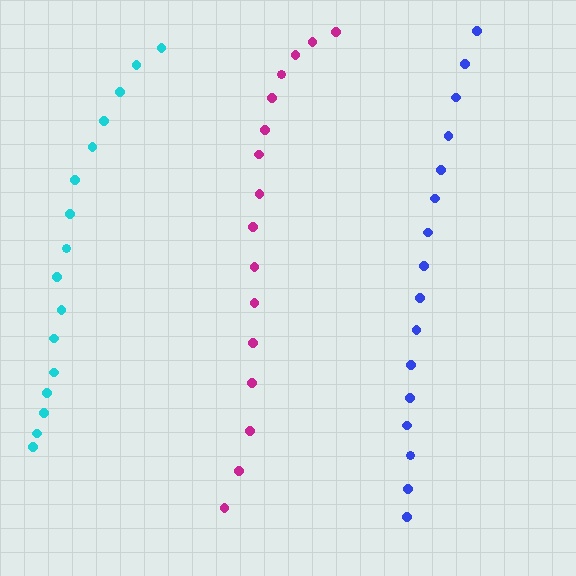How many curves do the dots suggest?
There are 3 distinct paths.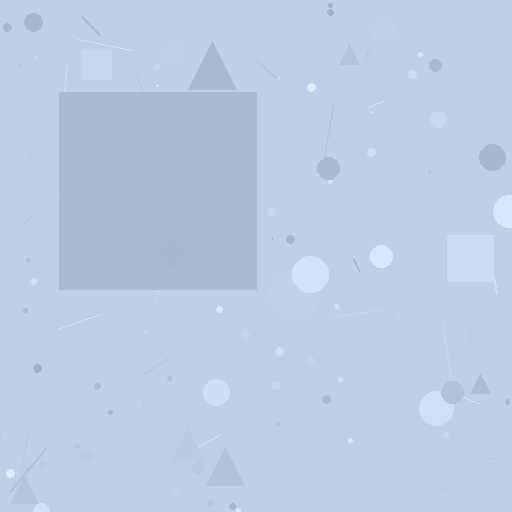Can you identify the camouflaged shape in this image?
The camouflaged shape is a square.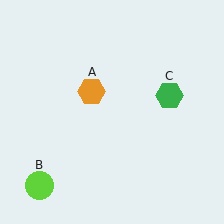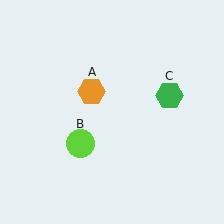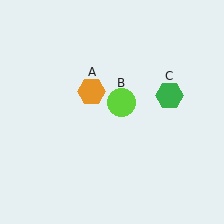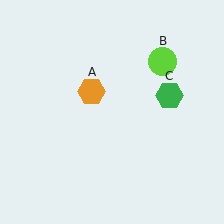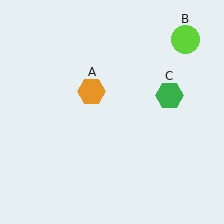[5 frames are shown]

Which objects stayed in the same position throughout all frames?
Orange hexagon (object A) and green hexagon (object C) remained stationary.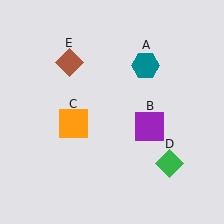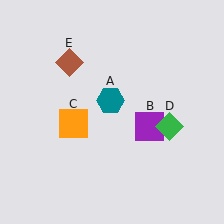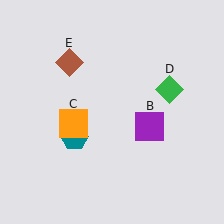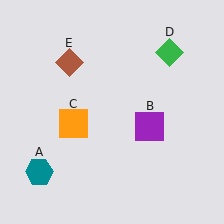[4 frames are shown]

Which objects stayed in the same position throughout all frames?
Purple square (object B) and orange square (object C) and brown diamond (object E) remained stationary.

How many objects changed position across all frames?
2 objects changed position: teal hexagon (object A), green diamond (object D).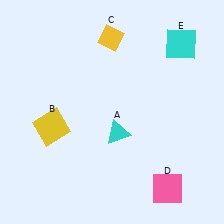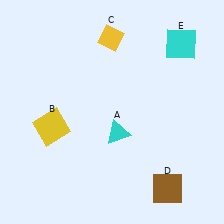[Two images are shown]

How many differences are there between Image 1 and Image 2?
There is 1 difference between the two images.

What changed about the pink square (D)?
In Image 1, D is pink. In Image 2, it changed to brown.